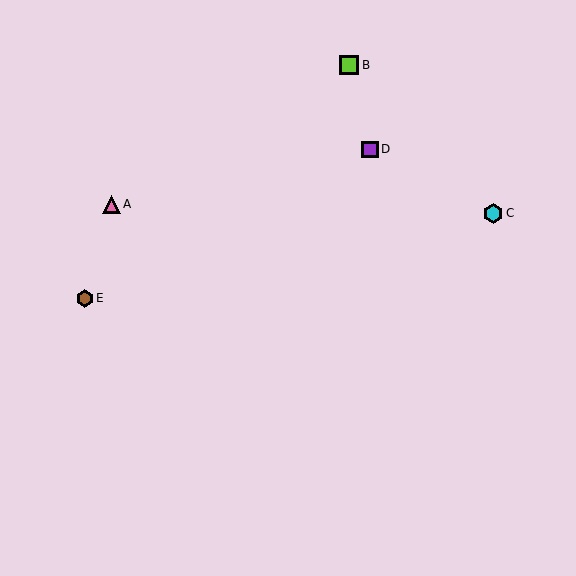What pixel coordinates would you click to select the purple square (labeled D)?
Click at (370, 149) to select the purple square D.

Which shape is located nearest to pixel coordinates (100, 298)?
The brown hexagon (labeled E) at (85, 298) is nearest to that location.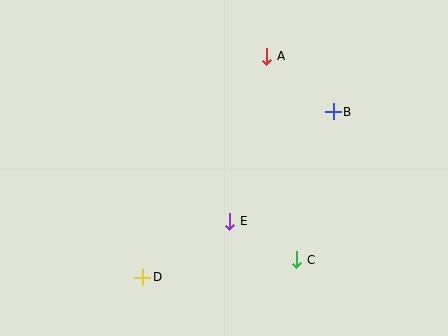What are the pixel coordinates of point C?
Point C is at (297, 260).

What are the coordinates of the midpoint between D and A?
The midpoint between D and A is at (205, 167).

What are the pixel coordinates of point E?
Point E is at (230, 221).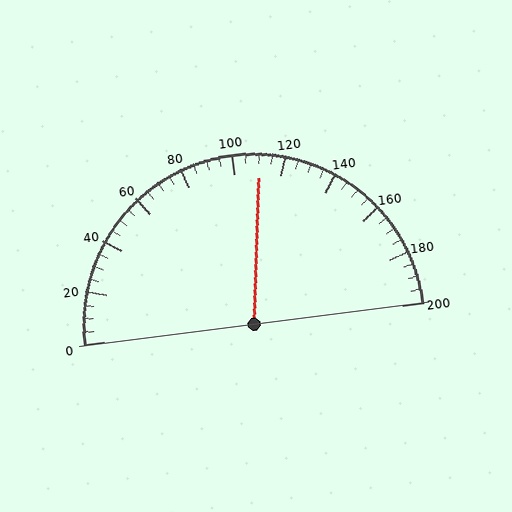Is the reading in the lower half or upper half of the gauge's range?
The reading is in the upper half of the range (0 to 200).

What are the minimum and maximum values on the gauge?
The gauge ranges from 0 to 200.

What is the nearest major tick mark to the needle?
The nearest major tick mark is 120.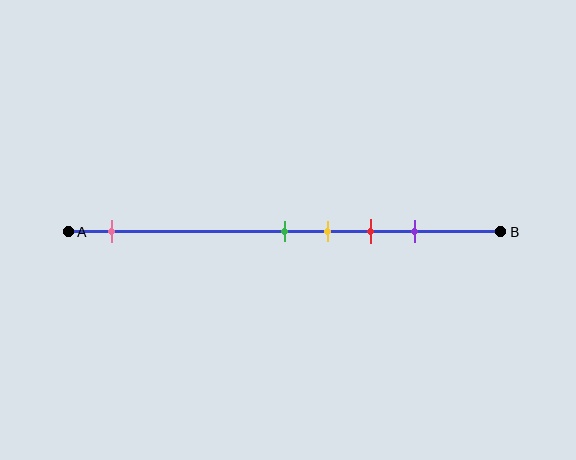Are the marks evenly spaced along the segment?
No, the marks are not evenly spaced.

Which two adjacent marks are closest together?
The green and yellow marks are the closest adjacent pair.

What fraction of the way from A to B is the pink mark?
The pink mark is approximately 10% (0.1) of the way from A to B.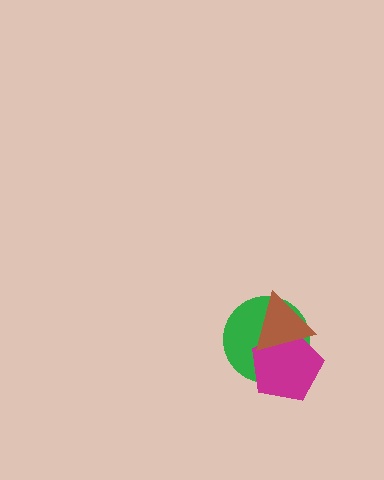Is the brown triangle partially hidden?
No, no other shape covers it.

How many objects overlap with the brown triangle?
2 objects overlap with the brown triangle.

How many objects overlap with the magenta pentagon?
2 objects overlap with the magenta pentagon.